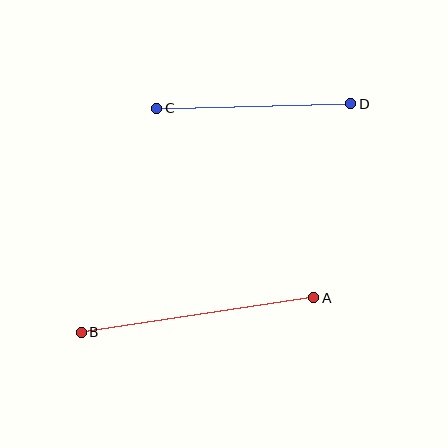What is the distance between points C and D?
The distance is approximately 194 pixels.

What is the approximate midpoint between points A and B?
The midpoint is at approximately (197, 315) pixels.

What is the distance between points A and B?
The distance is approximately 235 pixels.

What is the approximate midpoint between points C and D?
The midpoint is at approximately (254, 106) pixels.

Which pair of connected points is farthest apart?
Points A and B are farthest apart.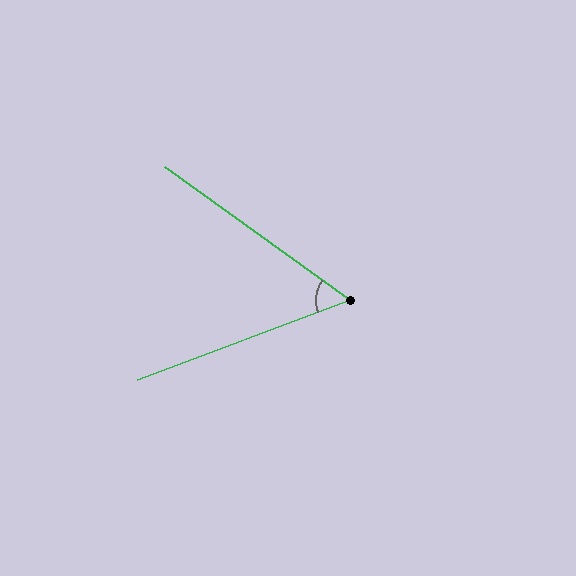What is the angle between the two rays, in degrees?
Approximately 56 degrees.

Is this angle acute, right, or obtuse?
It is acute.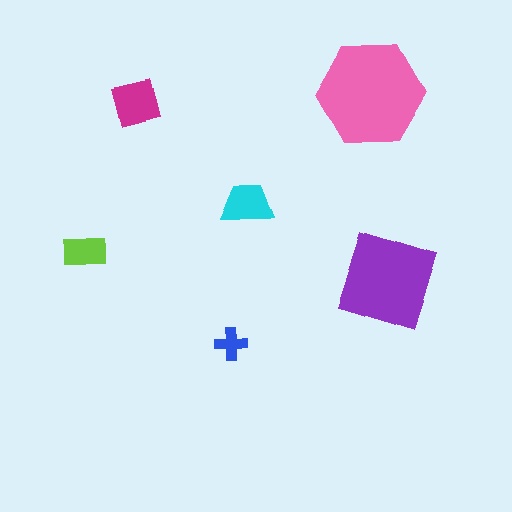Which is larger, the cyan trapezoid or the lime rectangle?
The cyan trapezoid.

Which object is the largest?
The pink hexagon.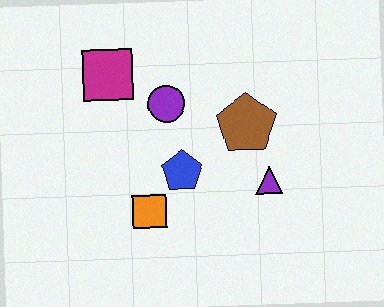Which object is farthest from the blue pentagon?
The magenta square is farthest from the blue pentagon.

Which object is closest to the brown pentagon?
The purple triangle is closest to the brown pentagon.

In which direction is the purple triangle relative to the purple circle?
The purple triangle is to the right of the purple circle.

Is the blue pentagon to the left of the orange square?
No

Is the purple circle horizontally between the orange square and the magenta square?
No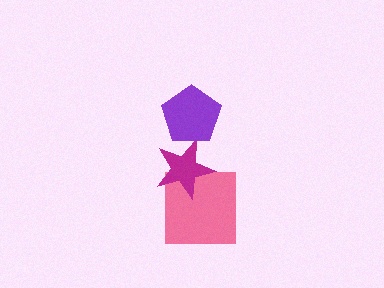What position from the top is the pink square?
The pink square is 3rd from the top.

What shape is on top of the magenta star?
The purple pentagon is on top of the magenta star.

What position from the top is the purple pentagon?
The purple pentagon is 1st from the top.